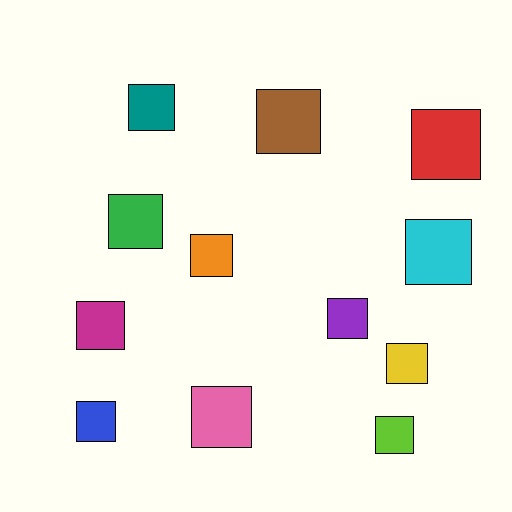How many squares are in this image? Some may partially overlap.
There are 12 squares.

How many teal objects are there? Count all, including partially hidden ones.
There is 1 teal object.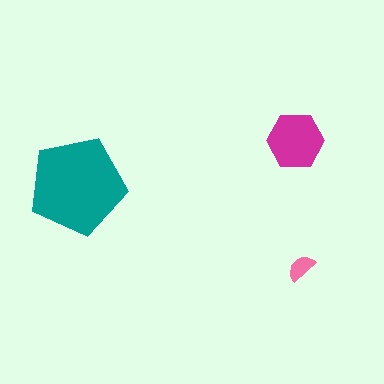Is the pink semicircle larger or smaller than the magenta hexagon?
Smaller.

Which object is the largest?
The teal pentagon.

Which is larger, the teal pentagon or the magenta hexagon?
The teal pentagon.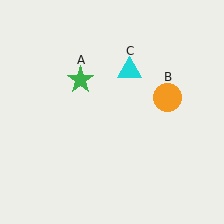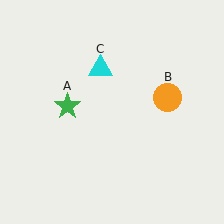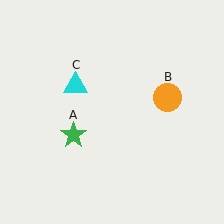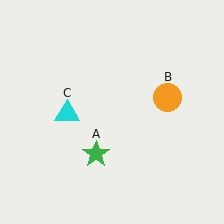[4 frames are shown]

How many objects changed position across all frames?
2 objects changed position: green star (object A), cyan triangle (object C).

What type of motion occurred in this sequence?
The green star (object A), cyan triangle (object C) rotated counterclockwise around the center of the scene.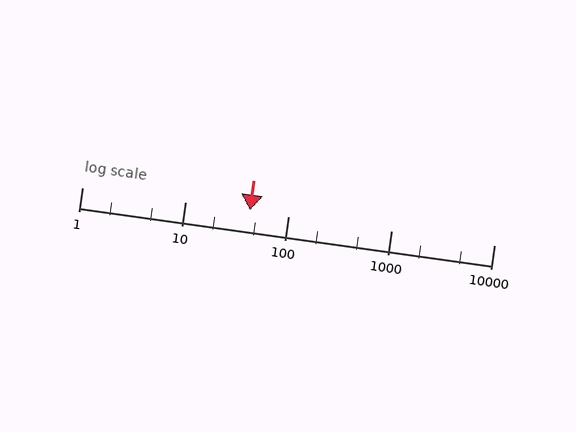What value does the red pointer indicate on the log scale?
The pointer indicates approximately 43.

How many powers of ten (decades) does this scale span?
The scale spans 4 decades, from 1 to 10000.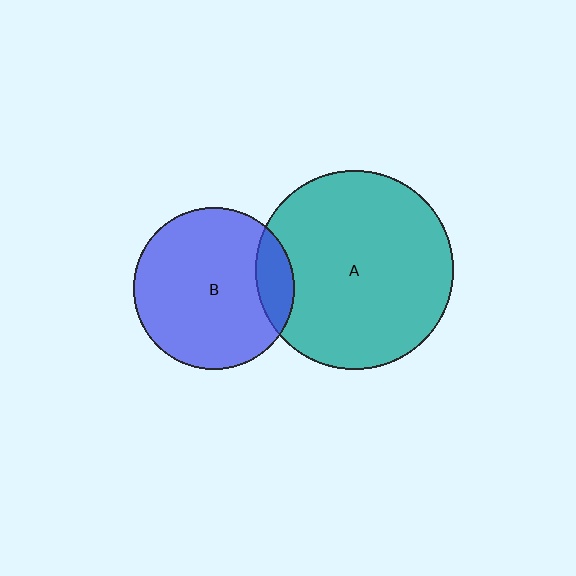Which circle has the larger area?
Circle A (teal).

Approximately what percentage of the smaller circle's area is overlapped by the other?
Approximately 15%.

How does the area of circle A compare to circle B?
Approximately 1.5 times.